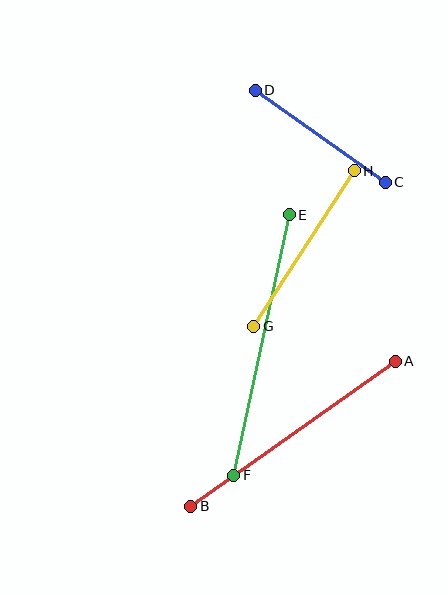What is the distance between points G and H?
The distance is approximately 185 pixels.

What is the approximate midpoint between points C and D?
The midpoint is at approximately (320, 136) pixels.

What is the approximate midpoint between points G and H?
The midpoint is at approximately (304, 249) pixels.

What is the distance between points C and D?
The distance is approximately 159 pixels.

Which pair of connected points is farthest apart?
Points E and F are farthest apart.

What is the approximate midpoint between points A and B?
The midpoint is at approximately (293, 434) pixels.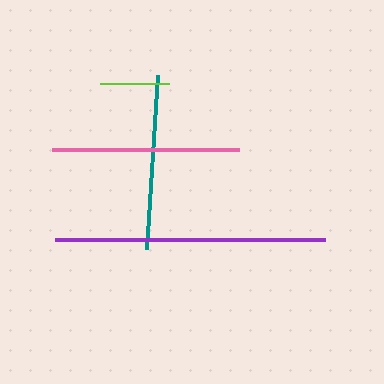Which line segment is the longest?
The purple line is the longest at approximately 270 pixels.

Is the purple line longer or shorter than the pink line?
The purple line is longer than the pink line.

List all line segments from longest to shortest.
From longest to shortest: purple, pink, teal, lime.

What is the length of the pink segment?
The pink segment is approximately 187 pixels long.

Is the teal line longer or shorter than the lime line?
The teal line is longer than the lime line.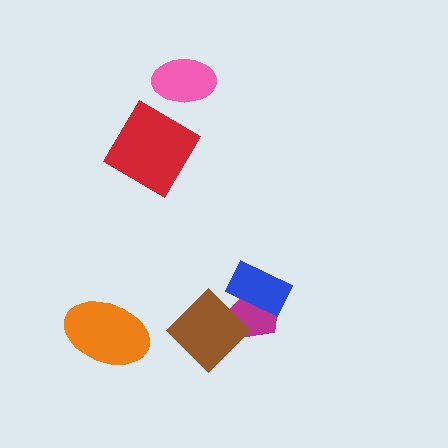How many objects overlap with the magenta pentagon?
2 objects overlap with the magenta pentagon.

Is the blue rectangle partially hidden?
No, no other shape covers it.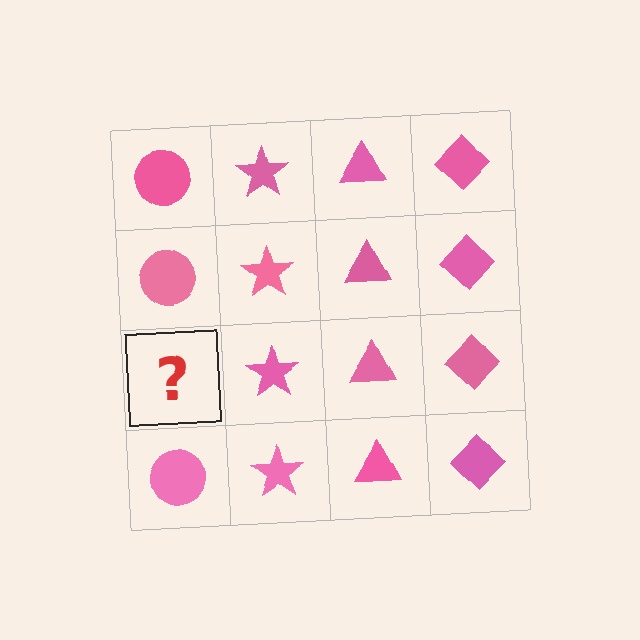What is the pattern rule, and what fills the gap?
The rule is that each column has a consistent shape. The gap should be filled with a pink circle.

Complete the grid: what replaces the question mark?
The question mark should be replaced with a pink circle.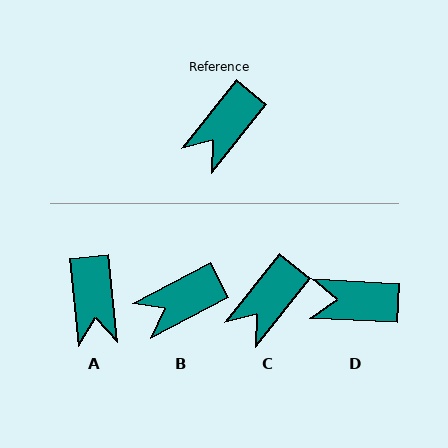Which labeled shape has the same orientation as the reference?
C.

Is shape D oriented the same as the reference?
No, it is off by about 54 degrees.